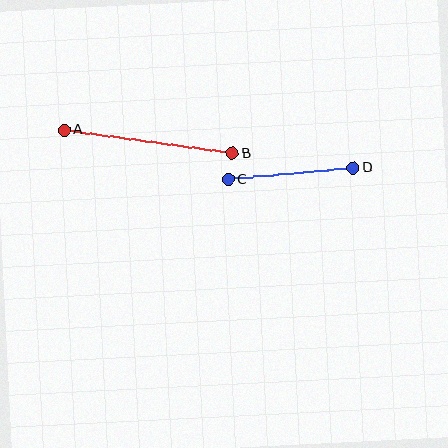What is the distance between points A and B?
The distance is approximately 169 pixels.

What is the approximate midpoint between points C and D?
The midpoint is at approximately (291, 174) pixels.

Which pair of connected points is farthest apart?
Points A and B are farthest apart.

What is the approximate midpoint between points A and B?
The midpoint is at approximately (148, 141) pixels.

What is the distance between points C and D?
The distance is approximately 126 pixels.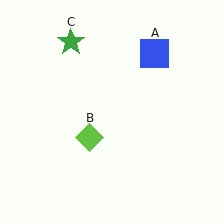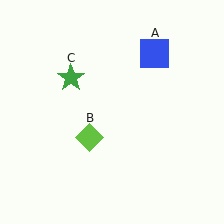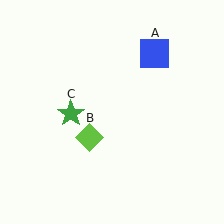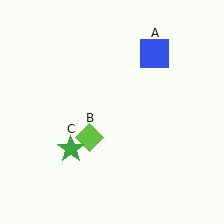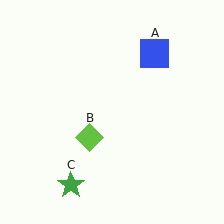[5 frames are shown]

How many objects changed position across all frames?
1 object changed position: green star (object C).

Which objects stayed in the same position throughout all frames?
Blue square (object A) and lime diamond (object B) remained stationary.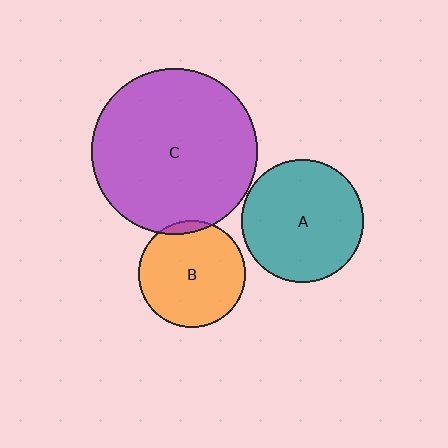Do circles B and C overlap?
Yes.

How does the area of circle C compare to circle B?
Approximately 2.4 times.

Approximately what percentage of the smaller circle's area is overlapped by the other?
Approximately 5%.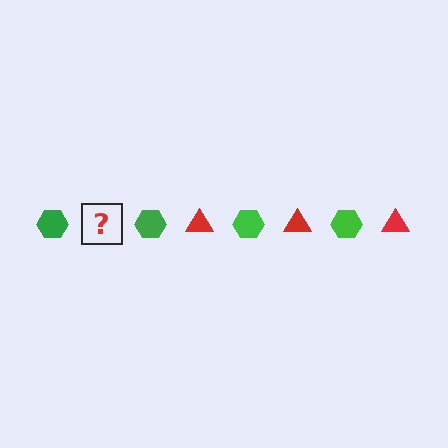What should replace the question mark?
The question mark should be replaced with a red triangle.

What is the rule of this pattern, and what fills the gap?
The rule is that the pattern alternates between green hexagon and red triangle. The gap should be filled with a red triangle.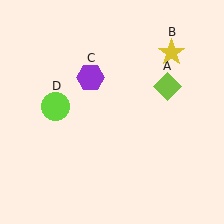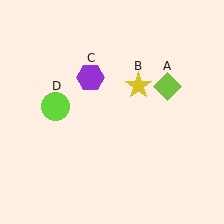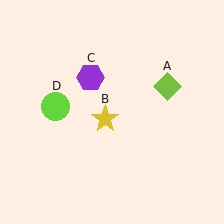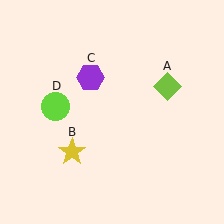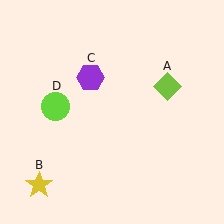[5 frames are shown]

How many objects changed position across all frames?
1 object changed position: yellow star (object B).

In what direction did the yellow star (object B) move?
The yellow star (object B) moved down and to the left.